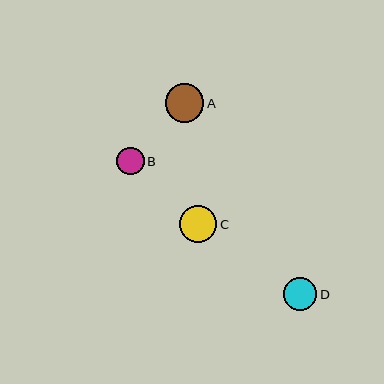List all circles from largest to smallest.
From largest to smallest: A, C, D, B.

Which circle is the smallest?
Circle B is the smallest with a size of approximately 28 pixels.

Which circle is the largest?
Circle A is the largest with a size of approximately 39 pixels.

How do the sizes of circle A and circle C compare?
Circle A and circle C are approximately the same size.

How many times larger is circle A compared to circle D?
Circle A is approximately 1.2 times the size of circle D.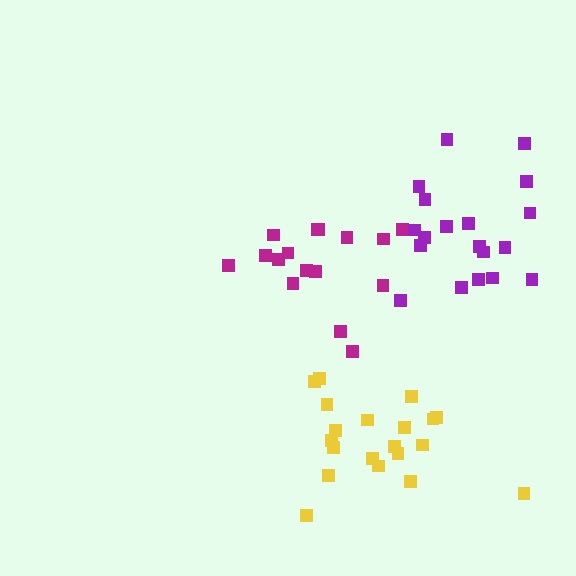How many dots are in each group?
Group 1: 16 dots, Group 2: 19 dots, Group 3: 20 dots (55 total).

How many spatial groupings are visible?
There are 3 spatial groupings.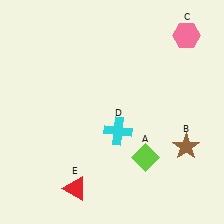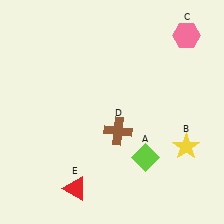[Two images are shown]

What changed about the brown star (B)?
In Image 1, B is brown. In Image 2, it changed to yellow.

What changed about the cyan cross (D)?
In Image 1, D is cyan. In Image 2, it changed to brown.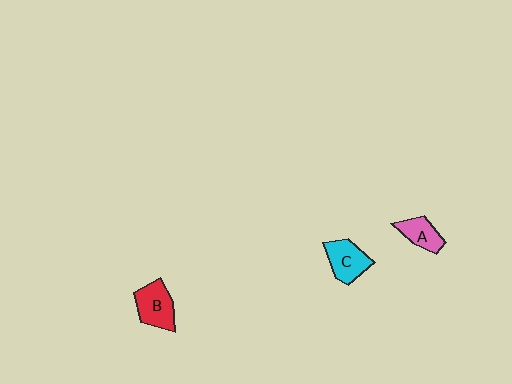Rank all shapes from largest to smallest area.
From largest to smallest: B (red), C (cyan), A (pink).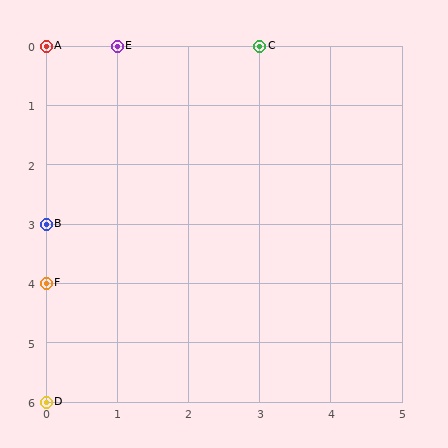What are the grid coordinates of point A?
Point A is at grid coordinates (0, 0).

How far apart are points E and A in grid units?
Points E and A are 1 column apart.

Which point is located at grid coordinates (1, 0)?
Point E is at (1, 0).